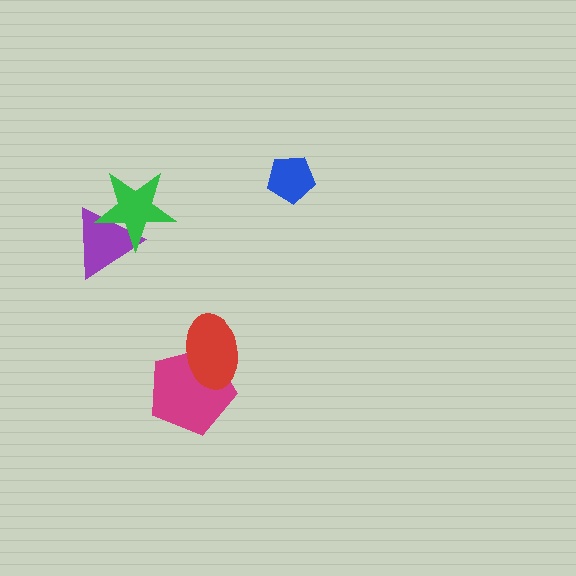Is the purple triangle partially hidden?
Yes, it is partially covered by another shape.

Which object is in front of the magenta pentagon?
The red ellipse is in front of the magenta pentagon.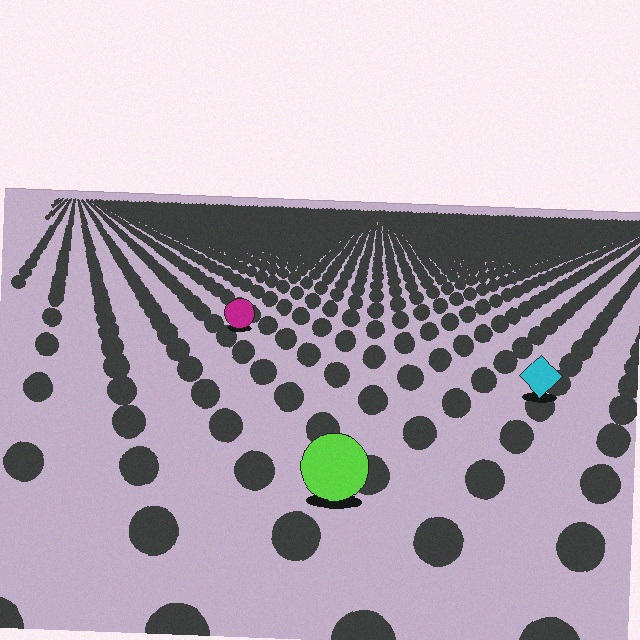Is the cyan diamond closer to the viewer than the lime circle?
No. The lime circle is closer — you can tell from the texture gradient: the ground texture is coarser near it.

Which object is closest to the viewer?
The lime circle is closest. The texture marks near it are larger and more spread out.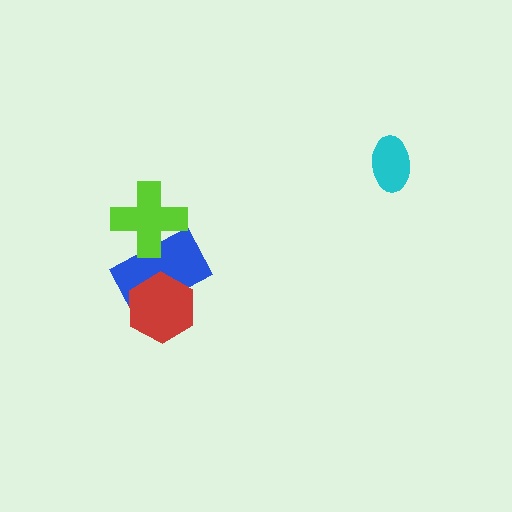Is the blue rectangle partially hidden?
Yes, it is partially covered by another shape.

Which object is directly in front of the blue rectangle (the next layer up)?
The red hexagon is directly in front of the blue rectangle.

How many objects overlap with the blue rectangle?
2 objects overlap with the blue rectangle.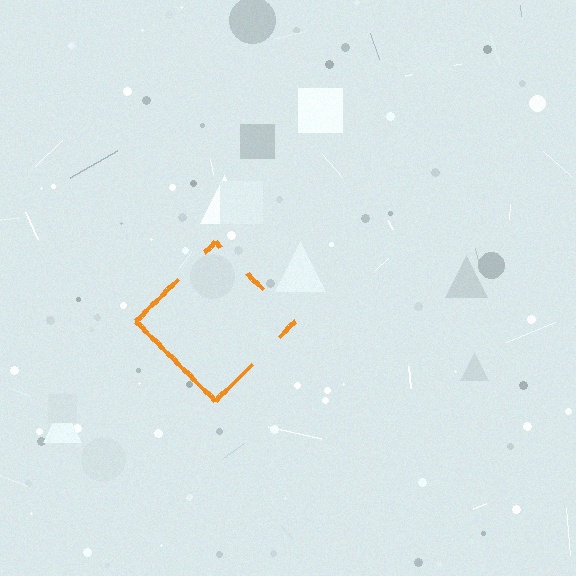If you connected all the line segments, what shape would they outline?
They would outline a diamond.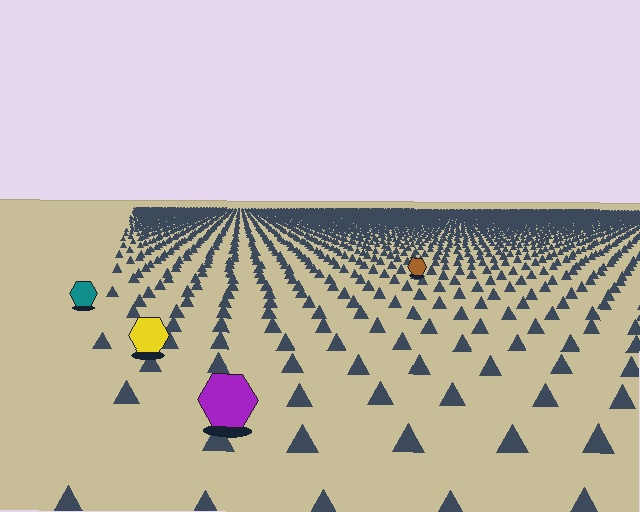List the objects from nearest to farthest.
From nearest to farthest: the purple hexagon, the yellow hexagon, the teal hexagon, the brown hexagon.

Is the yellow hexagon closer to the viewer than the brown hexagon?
Yes. The yellow hexagon is closer — you can tell from the texture gradient: the ground texture is coarser near it.